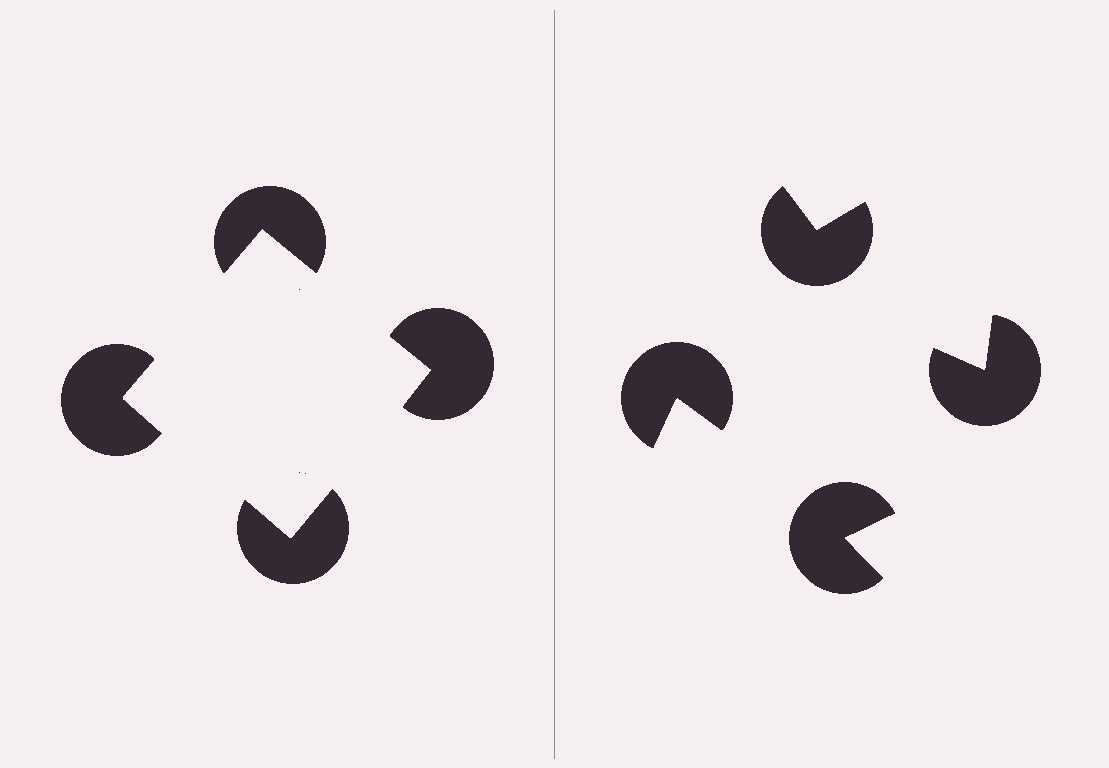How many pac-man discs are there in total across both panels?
8 — 4 on each side.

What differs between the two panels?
The pac-man discs are positioned identically on both sides; only the wedge orientations differ. On the left they align to a square; on the right they are misaligned.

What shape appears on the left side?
An illusory square.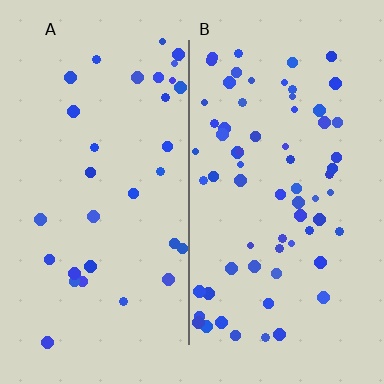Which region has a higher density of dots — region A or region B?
B (the right).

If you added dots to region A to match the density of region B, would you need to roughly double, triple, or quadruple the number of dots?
Approximately double.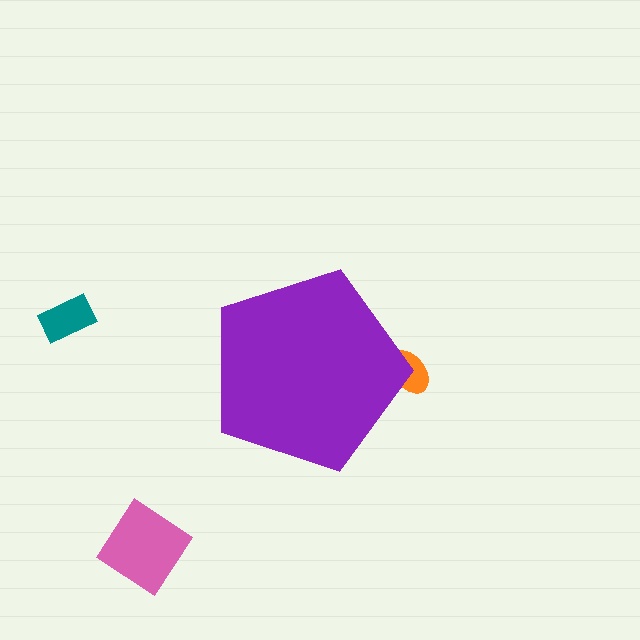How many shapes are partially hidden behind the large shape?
1 shape is partially hidden.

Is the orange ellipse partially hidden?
Yes, the orange ellipse is partially hidden behind the purple pentagon.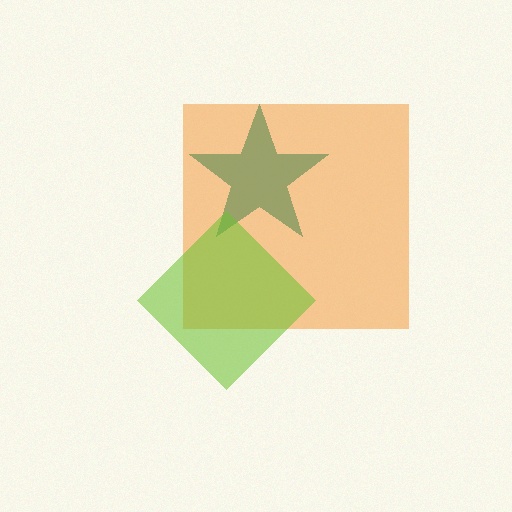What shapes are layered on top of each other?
The layered shapes are: a teal star, an orange square, a lime diamond.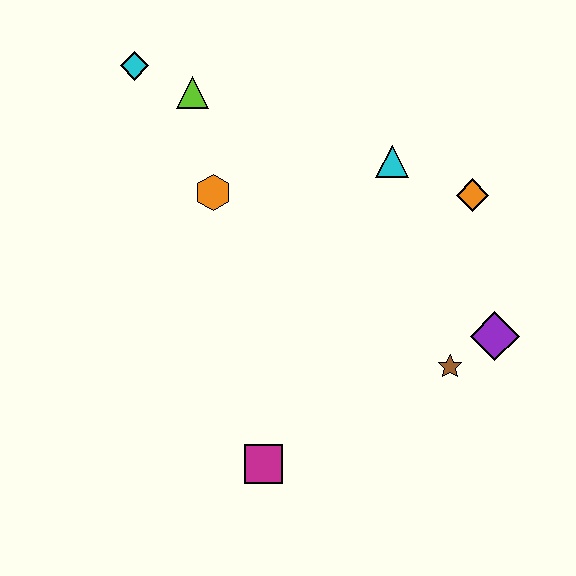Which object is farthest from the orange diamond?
The cyan diamond is farthest from the orange diamond.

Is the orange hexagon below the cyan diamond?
Yes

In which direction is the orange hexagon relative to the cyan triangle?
The orange hexagon is to the left of the cyan triangle.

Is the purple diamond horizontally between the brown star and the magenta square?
No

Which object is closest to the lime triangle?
The cyan diamond is closest to the lime triangle.